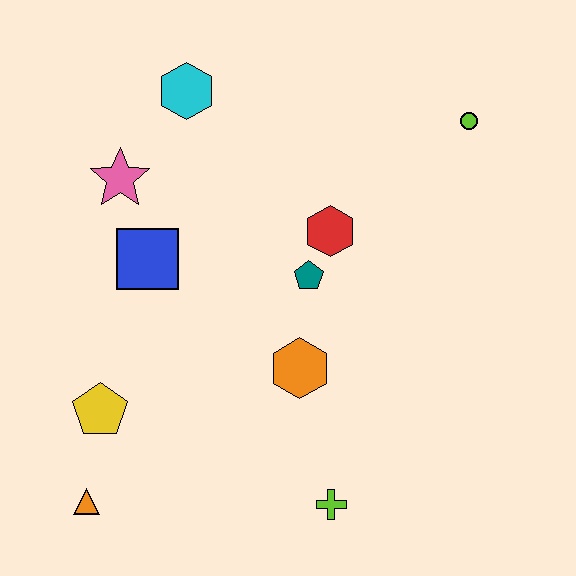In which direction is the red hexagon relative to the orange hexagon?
The red hexagon is above the orange hexagon.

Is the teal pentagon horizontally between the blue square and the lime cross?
Yes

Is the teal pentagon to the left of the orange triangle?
No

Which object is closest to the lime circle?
The red hexagon is closest to the lime circle.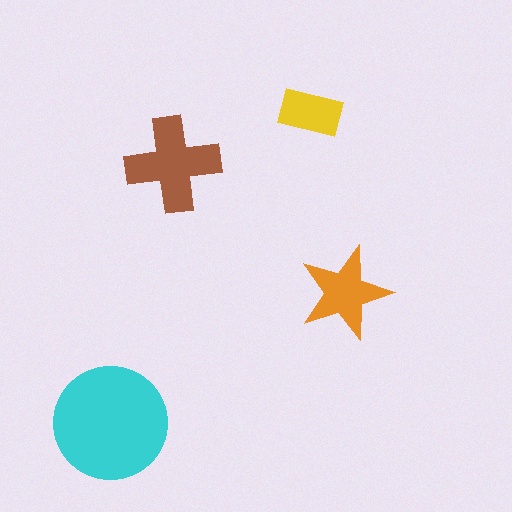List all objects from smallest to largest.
The yellow rectangle, the orange star, the brown cross, the cyan circle.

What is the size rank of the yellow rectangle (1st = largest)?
4th.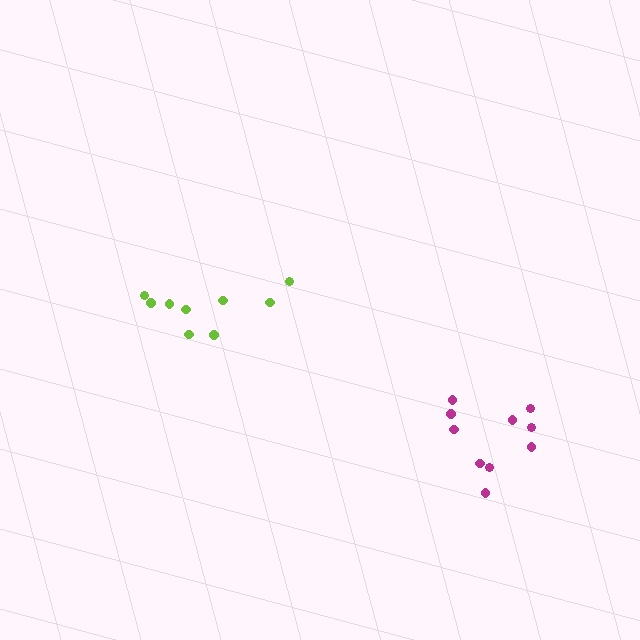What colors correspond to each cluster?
The clusters are colored: magenta, lime.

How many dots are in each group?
Group 1: 10 dots, Group 2: 9 dots (19 total).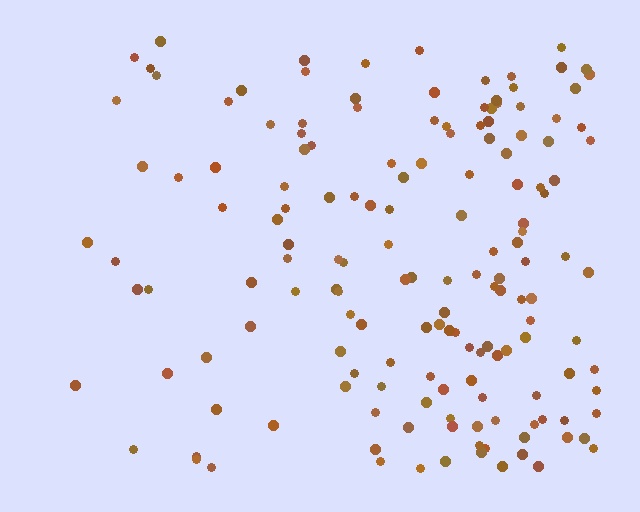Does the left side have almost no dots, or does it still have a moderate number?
Still a moderate number, just noticeably fewer than the right.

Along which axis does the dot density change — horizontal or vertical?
Horizontal.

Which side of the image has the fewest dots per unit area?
The left.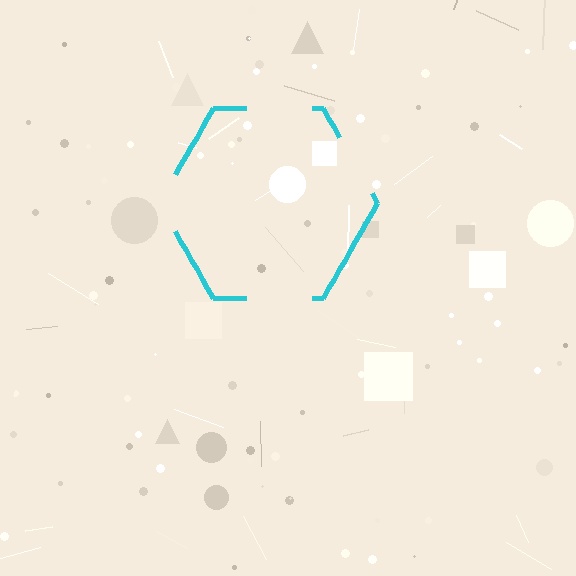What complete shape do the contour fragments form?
The contour fragments form a hexagon.